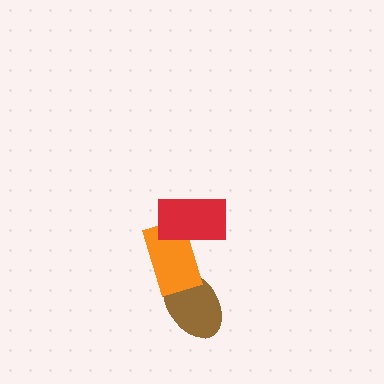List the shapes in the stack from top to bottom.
From top to bottom: the red rectangle, the orange rectangle, the brown ellipse.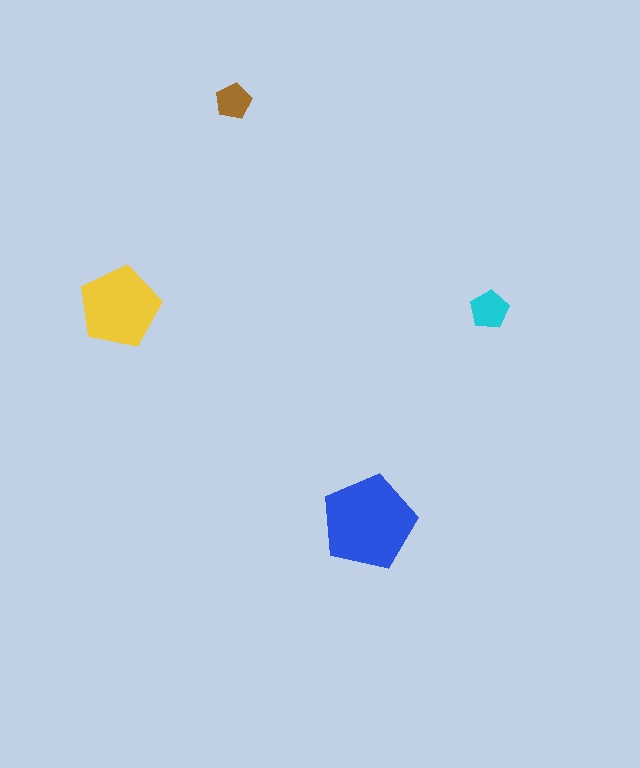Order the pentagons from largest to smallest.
the blue one, the yellow one, the cyan one, the brown one.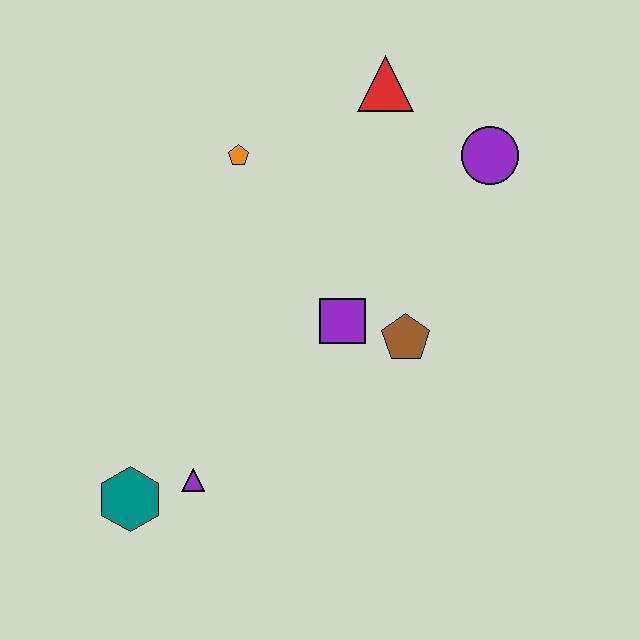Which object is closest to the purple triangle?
The teal hexagon is closest to the purple triangle.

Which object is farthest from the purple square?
The teal hexagon is farthest from the purple square.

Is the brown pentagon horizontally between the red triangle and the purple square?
No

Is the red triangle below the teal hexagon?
No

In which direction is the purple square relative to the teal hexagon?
The purple square is to the right of the teal hexagon.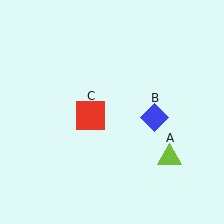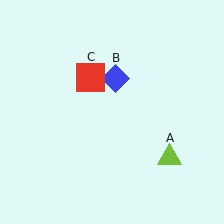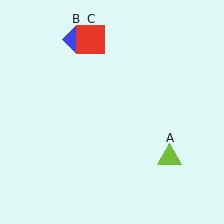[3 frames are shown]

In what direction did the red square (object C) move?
The red square (object C) moved up.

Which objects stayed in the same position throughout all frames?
Lime triangle (object A) remained stationary.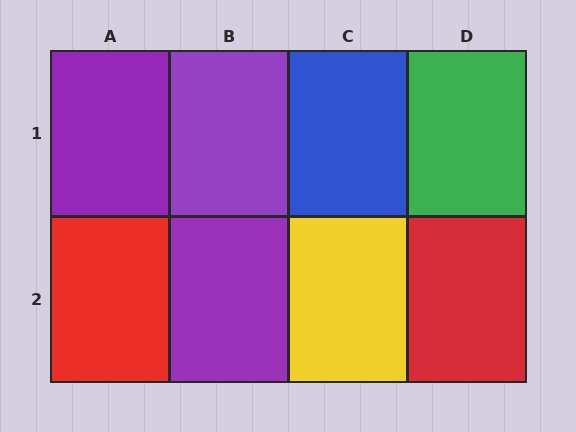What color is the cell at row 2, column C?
Yellow.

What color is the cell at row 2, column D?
Red.